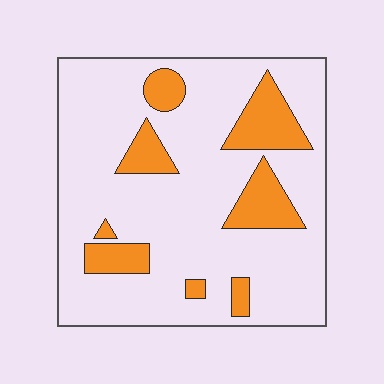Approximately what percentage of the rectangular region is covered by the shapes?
Approximately 20%.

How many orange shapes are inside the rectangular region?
8.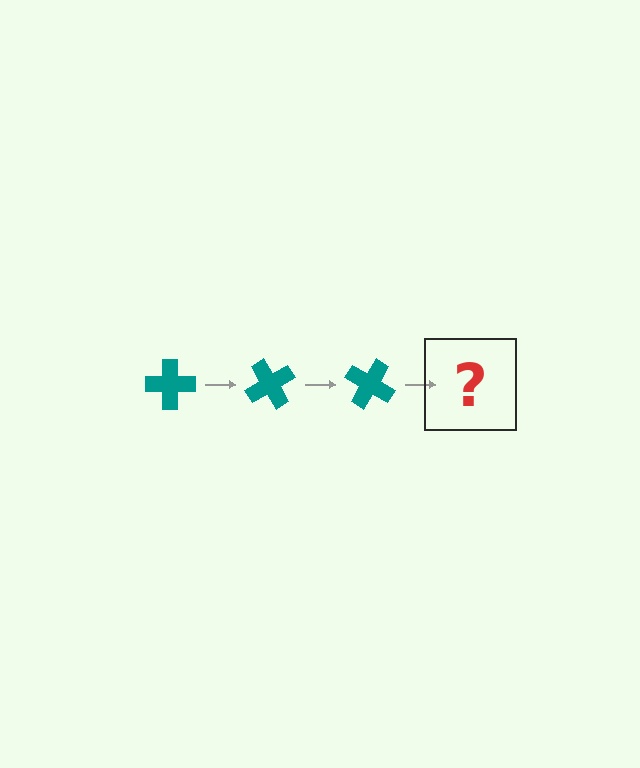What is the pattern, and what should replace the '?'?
The pattern is that the cross rotates 60 degrees each step. The '?' should be a teal cross rotated 180 degrees.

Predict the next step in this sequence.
The next step is a teal cross rotated 180 degrees.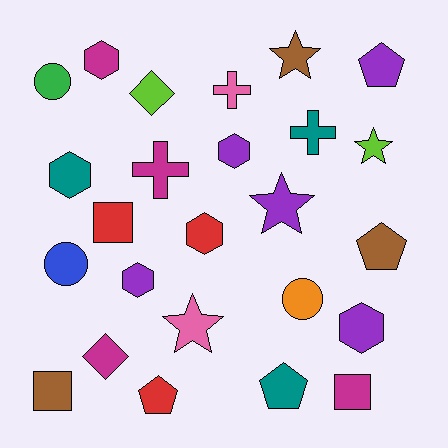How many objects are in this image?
There are 25 objects.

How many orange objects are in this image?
There is 1 orange object.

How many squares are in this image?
There are 3 squares.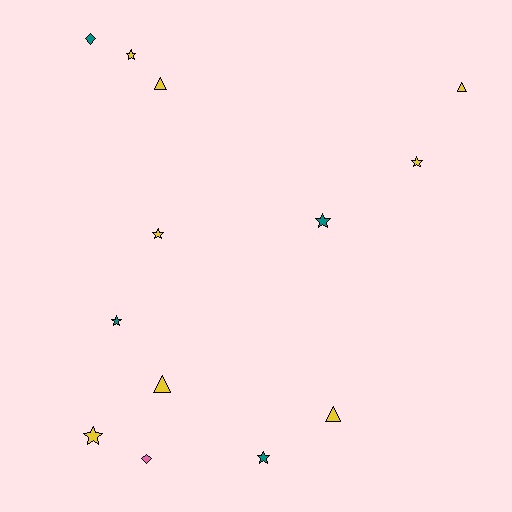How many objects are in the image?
There are 13 objects.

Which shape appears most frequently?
Star, with 7 objects.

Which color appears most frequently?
Yellow, with 8 objects.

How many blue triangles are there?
There are no blue triangles.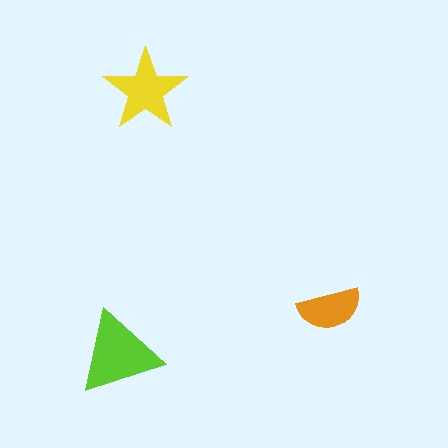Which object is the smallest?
The orange semicircle.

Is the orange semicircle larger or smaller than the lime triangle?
Smaller.